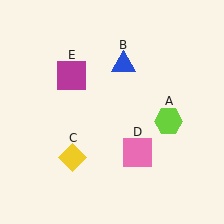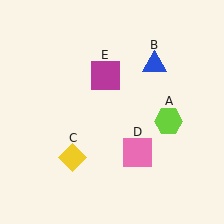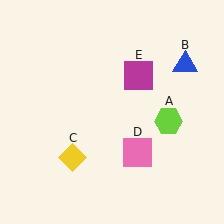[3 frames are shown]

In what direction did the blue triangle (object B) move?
The blue triangle (object B) moved right.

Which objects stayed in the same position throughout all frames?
Lime hexagon (object A) and yellow diamond (object C) and pink square (object D) remained stationary.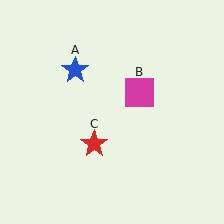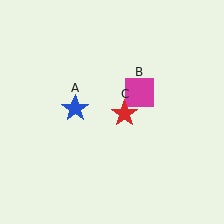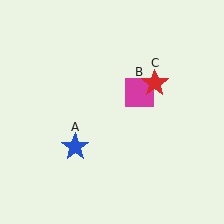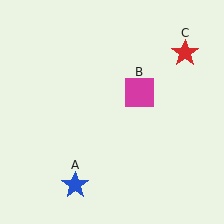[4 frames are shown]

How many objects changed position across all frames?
2 objects changed position: blue star (object A), red star (object C).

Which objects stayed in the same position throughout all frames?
Magenta square (object B) remained stationary.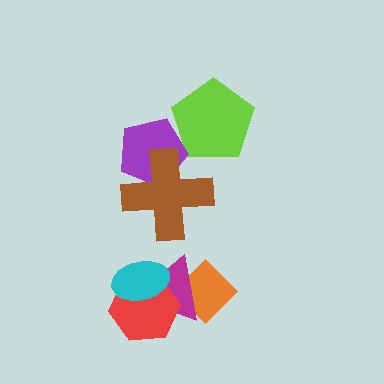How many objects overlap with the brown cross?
1 object overlaps with the brown cross.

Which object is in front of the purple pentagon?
The brown cross is in front of the purple pentagon.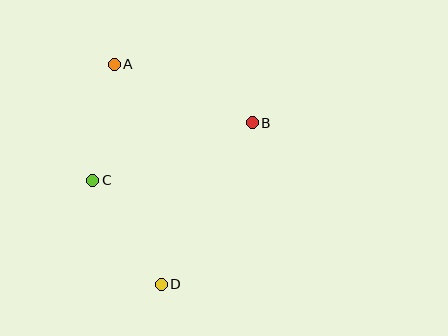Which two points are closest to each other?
Points A and C are closest to each other.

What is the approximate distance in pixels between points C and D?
The distance between C and D is approximately 125 pixels.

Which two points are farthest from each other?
Points A and D are farthest from each other.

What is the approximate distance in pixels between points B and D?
The distance between B and D is approximately 185 pixels.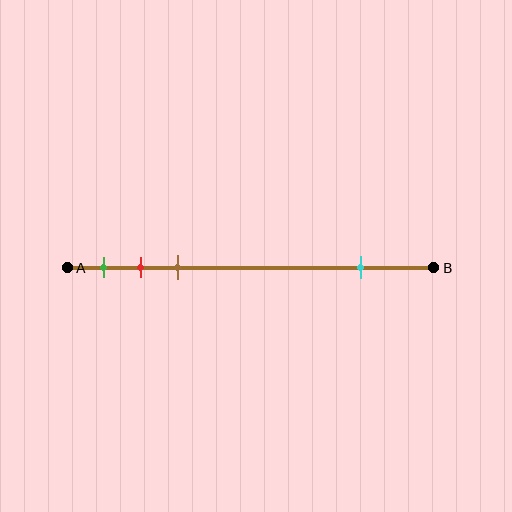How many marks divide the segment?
There are 4 marks dividing the segment.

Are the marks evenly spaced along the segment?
No, the marks are not evenly spaced.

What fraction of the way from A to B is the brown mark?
The brown mark is approximately 30% (0.3) of the way from A to B.